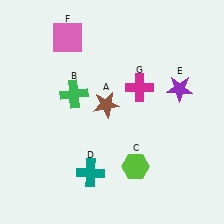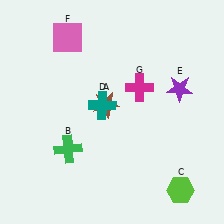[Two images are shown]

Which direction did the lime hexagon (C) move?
The lime hexagon (C) moved right.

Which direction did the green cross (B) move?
The green cross (B) moved down.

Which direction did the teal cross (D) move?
The teal cross (D) moved up.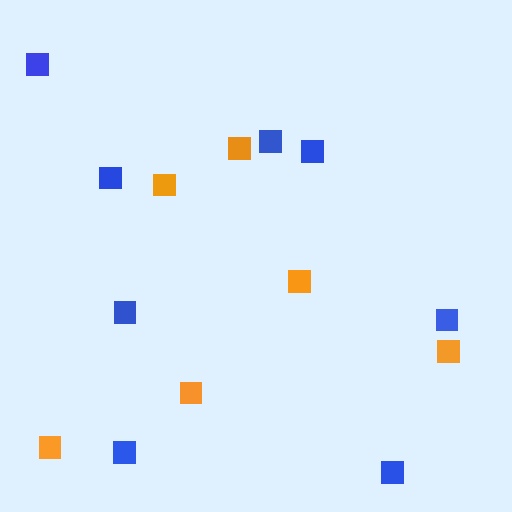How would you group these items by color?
There are 2 groups: one group of orange squares (6) and one group of blue squares (8).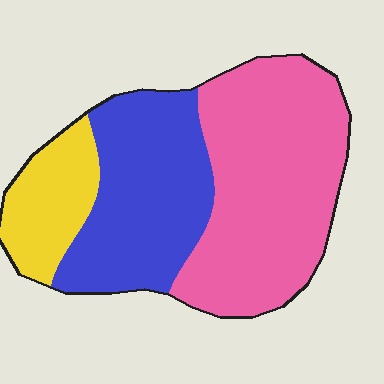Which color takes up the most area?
Pink, at roughly 50%.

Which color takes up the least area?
Yellow, at roughly 15%.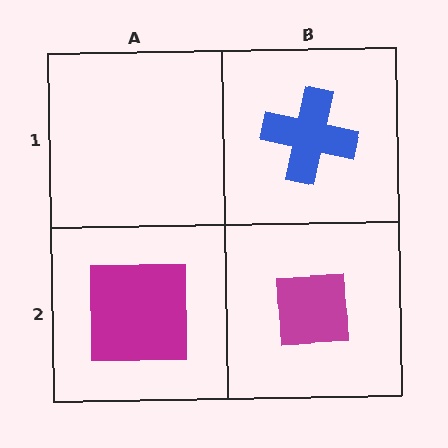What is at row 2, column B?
A magenta square.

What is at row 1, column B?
A blue cross.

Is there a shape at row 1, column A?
No, that cell is empty.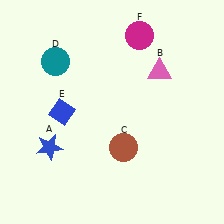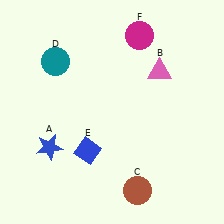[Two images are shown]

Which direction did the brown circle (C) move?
The brown circle (C) moved down.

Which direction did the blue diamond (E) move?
The blue diamond (E) moved down.